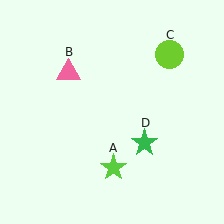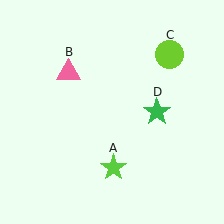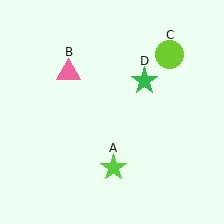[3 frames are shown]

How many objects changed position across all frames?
1 object changed position: green star (object D).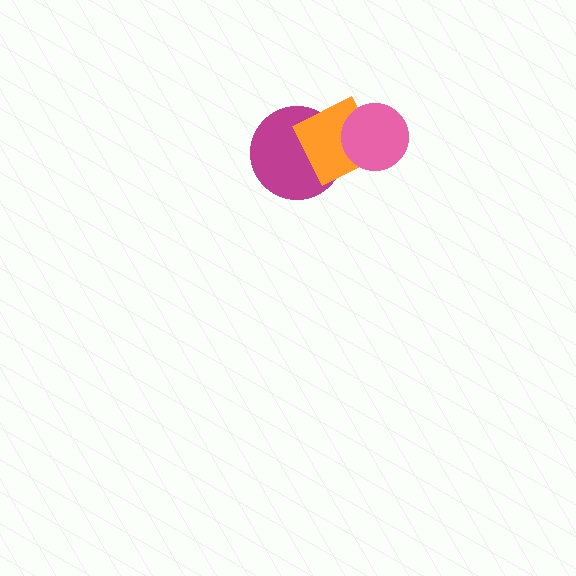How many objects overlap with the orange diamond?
2 objects overlap with the orange diamond.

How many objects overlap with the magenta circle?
1 object overlaps with the magenta circle.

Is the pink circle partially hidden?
No, no other shape covers it.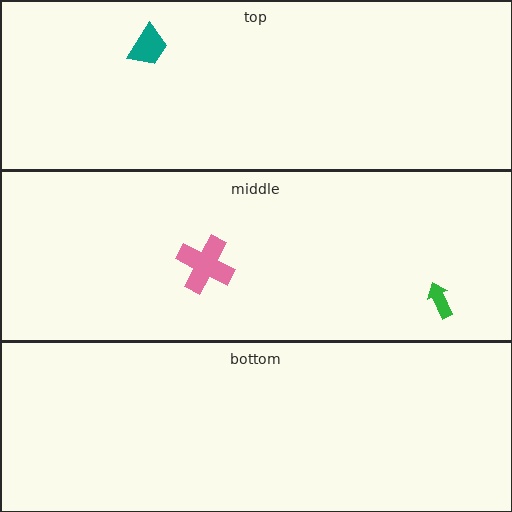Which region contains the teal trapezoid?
The top region.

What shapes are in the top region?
The teal trapezoid.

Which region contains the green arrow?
The middle region.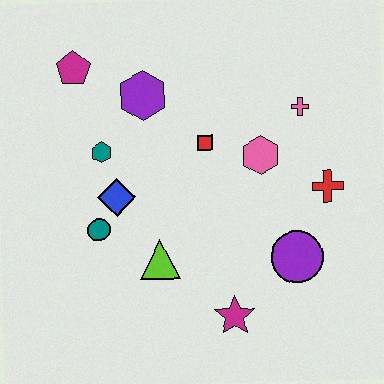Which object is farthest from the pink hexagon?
The magenta pentagon is farthest from the pink hexagon.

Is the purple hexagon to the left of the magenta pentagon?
No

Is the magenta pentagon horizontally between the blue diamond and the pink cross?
No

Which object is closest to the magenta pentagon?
The purple hexagon is closest to the magenta pentagon.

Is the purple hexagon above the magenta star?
Yes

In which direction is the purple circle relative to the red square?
The purple circle is below the red square.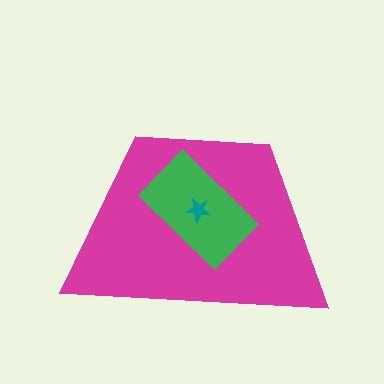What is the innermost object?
The teal star.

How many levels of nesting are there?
3.